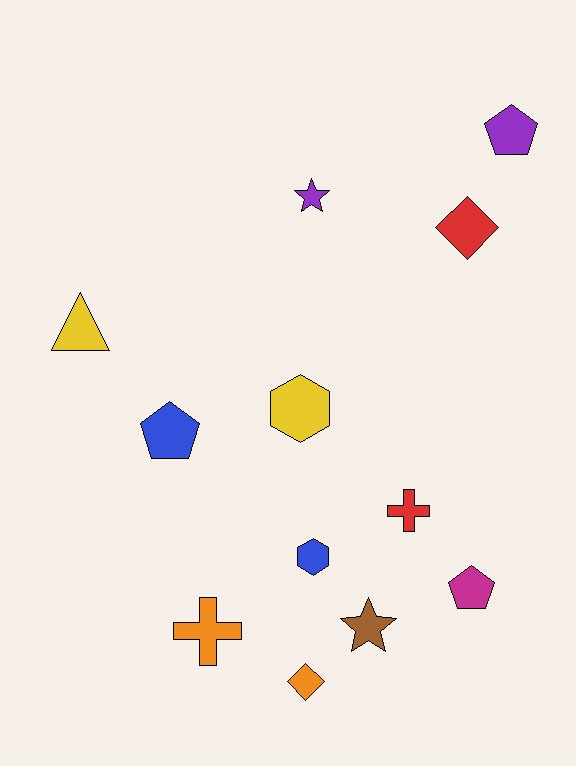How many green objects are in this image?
There are no green objects.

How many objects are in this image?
There are 12 objects.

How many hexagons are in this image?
There are 2 hexagons.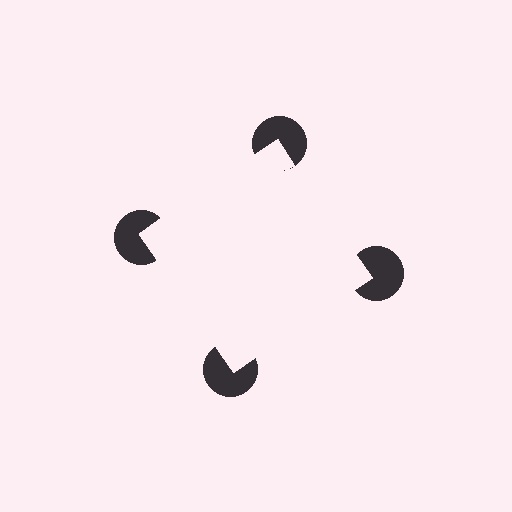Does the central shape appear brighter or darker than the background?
It typically appears slightly brighter than the background, even though no actual brightness change is drawn.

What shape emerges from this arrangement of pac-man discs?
An illusory square — its edges are inferred from the aligned wedge cuts in the pac-man discs, not physically drawn.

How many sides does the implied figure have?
4 sides.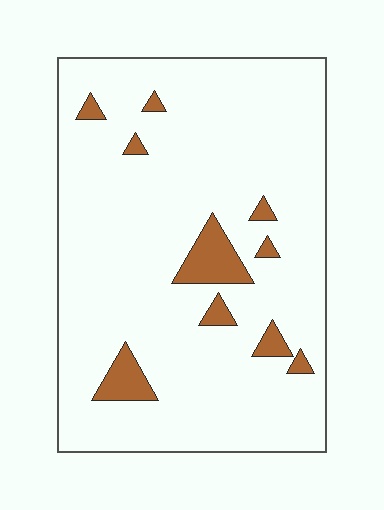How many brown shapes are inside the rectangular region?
10.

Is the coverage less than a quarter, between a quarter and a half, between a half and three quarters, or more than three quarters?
Less than a quarter.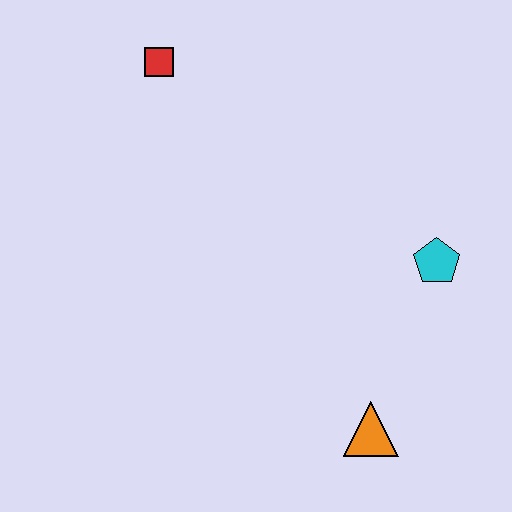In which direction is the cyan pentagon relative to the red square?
The cyan pentagon is to the right of the red square.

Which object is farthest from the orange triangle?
The red square is farthest from the orange triangle.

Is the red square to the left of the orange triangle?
Yes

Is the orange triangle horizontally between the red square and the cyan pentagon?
Yes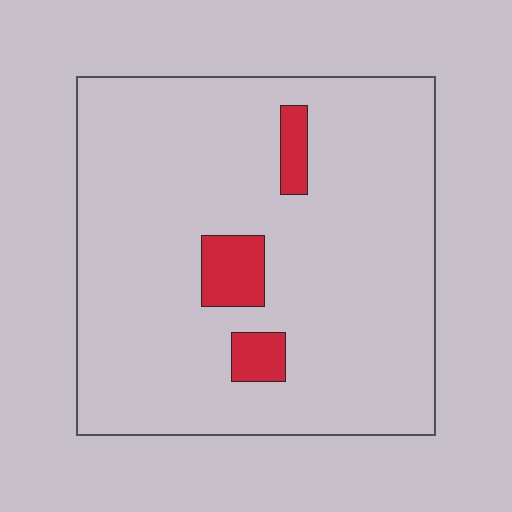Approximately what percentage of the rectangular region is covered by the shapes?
Approximately 10%.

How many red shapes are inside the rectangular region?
3.